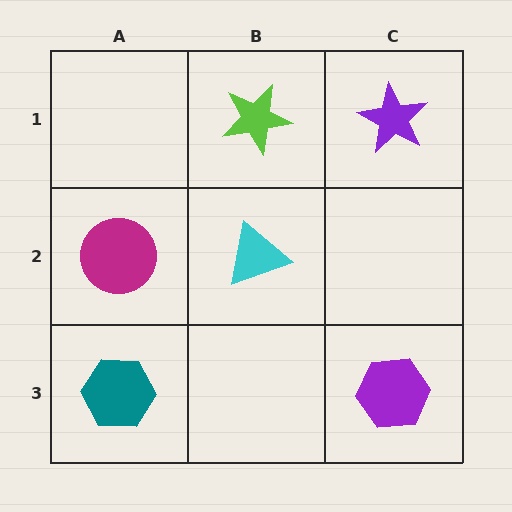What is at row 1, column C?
A purple star.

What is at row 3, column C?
A purple hexagon.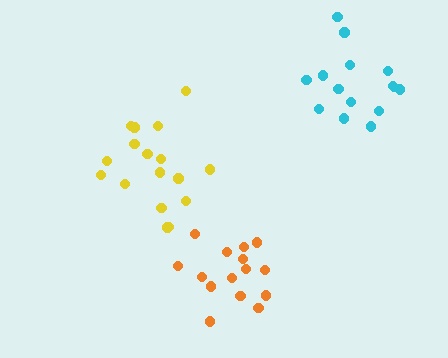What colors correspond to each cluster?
The clusters are colored: yellow, orange, cyan.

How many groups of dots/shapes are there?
There are 3 groups.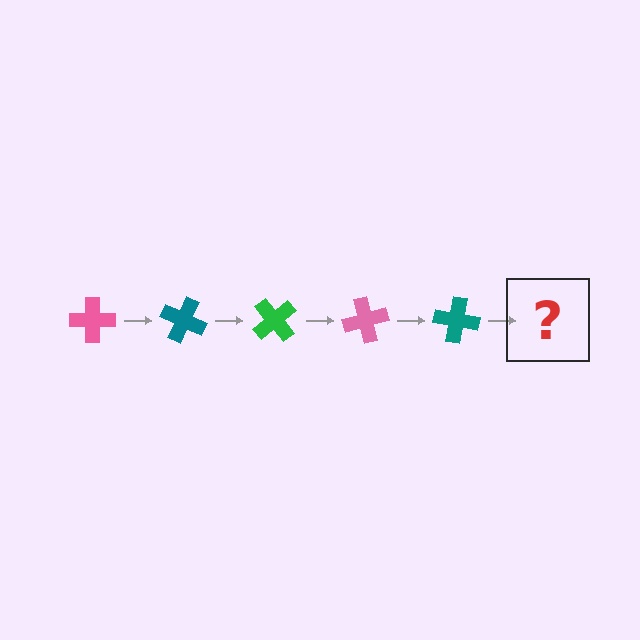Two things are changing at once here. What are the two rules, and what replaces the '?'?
The two rules are that it rotates 25 degrees each step and the color cycles through pink, teal, and green. The '?' should be a green cross, rotated 125 degrees from the start.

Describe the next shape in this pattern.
It should be a green cross, rotated 125 degrees from the start.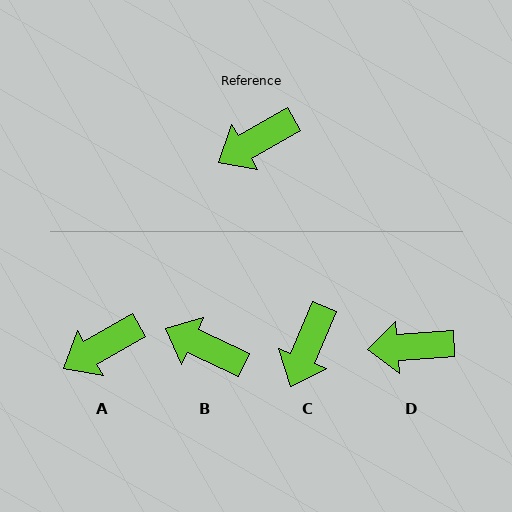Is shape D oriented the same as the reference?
No, it is off by about 26 degrees.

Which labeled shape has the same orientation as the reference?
A.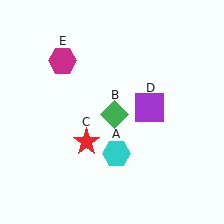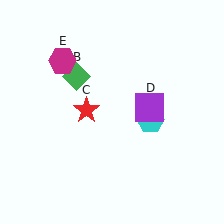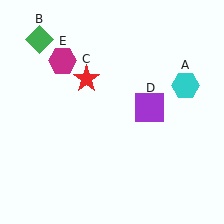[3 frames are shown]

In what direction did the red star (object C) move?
The red star (object C) moved up.